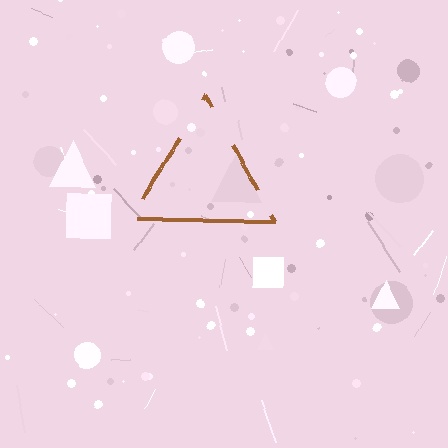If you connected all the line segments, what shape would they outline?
They would outline a triangle.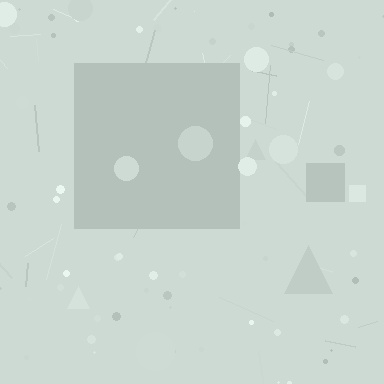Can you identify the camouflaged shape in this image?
The camouflaged shape is a square.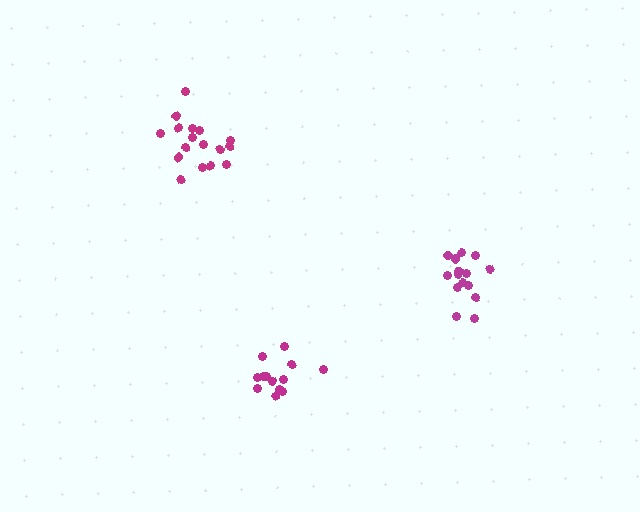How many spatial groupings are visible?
There are 3 spatial groupings.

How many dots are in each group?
Group 1: 13 dots, Group 2: 15 dots, Group 3: 17 dots (45 total).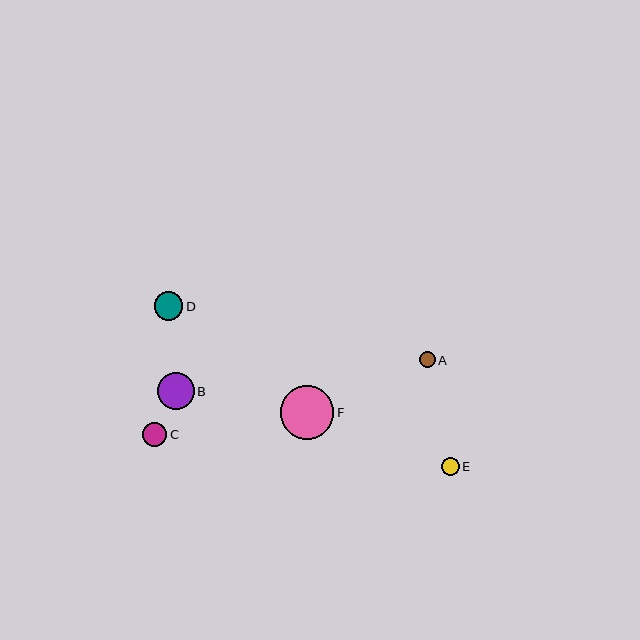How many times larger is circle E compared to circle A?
Circle E is approximately 1.1 times the size of circle A.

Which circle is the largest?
Circle F is the largest with a size of approximately 54 pixels.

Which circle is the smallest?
Circle A is the smallest with a size of approximately 16 pixels.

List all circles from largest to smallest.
From largest to smallest: F, B, D, C, E, A.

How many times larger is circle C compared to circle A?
Circle C is approximately 1.5 times the size of circle A.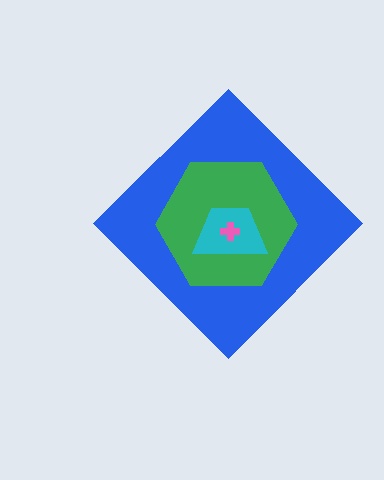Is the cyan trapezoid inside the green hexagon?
Yes.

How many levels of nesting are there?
4.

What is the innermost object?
The pink cross.